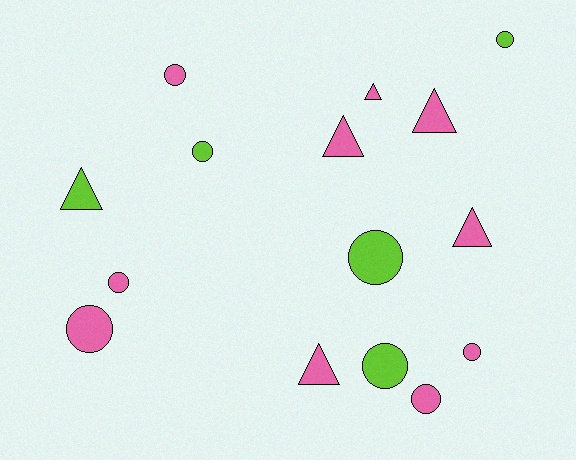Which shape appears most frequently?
Circle, with 9 objects.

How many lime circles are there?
There are 4 lime circles.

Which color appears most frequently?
Pink, with 10 objects.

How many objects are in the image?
There are 15 objects.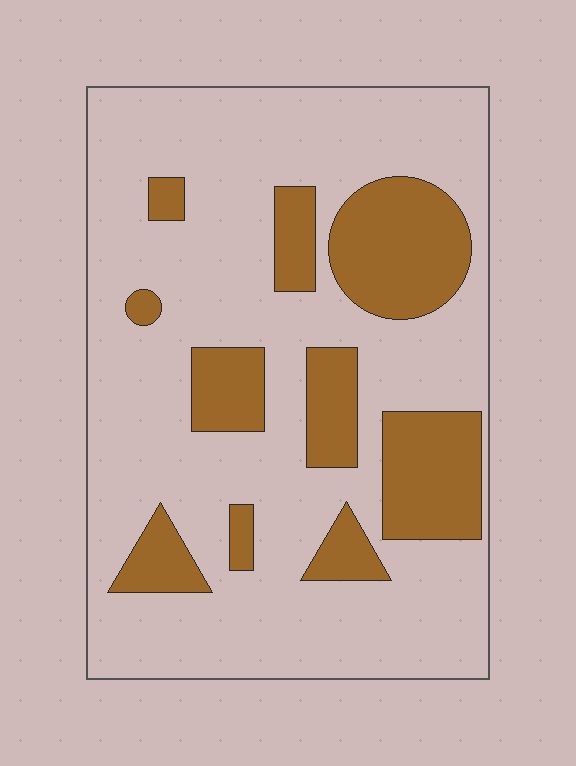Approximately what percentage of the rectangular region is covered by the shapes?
Approximately 25%.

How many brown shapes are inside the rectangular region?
10.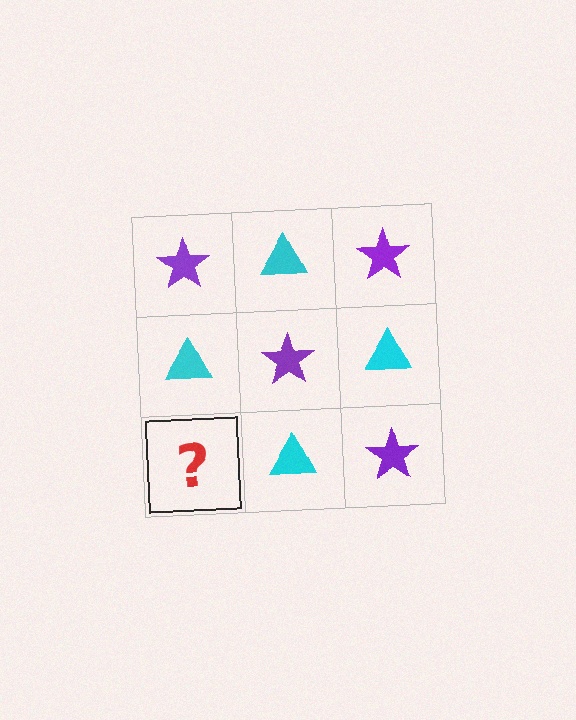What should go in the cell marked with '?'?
The missing cell should contain a purple star.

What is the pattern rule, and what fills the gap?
The rule is that it alternates purple star and cyan triangle in a checkerboard pattern. The gap should be filled with a purple star.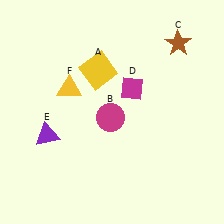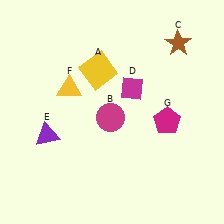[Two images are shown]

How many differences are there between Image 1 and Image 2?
There is 1 difference between the two images.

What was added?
A magenta pentagon (G) was added in Image 2.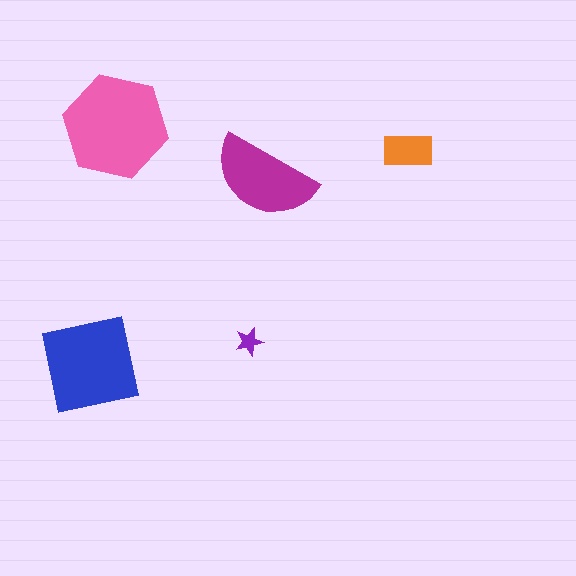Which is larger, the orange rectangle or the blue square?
The blue square.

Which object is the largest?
The pink hexagon.